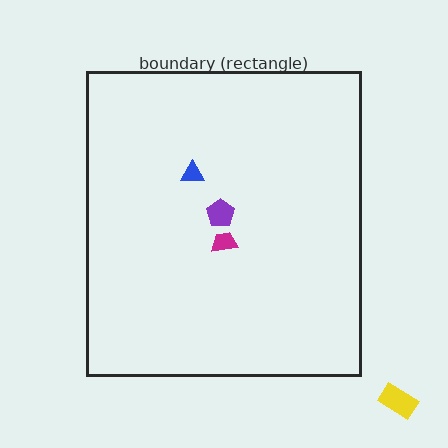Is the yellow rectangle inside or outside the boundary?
Outside.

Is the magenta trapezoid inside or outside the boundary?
Inside.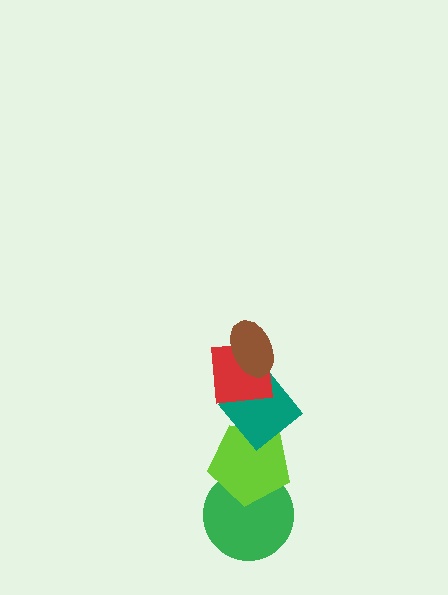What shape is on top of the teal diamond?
The red square is on top of the teal diamond.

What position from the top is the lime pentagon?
The lime pentagon is 4th from the top.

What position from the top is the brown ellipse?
The brown ellipse is 1st from the top.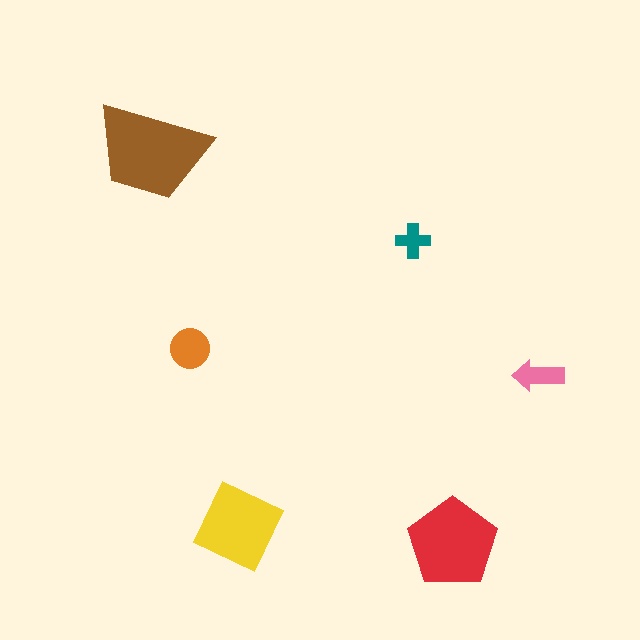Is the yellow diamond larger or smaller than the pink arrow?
Larger.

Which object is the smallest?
The teal cross.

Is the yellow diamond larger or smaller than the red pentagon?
Smaller.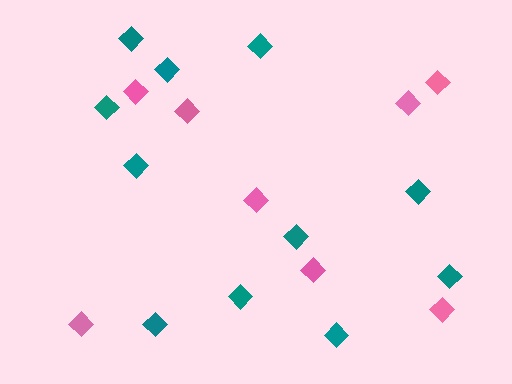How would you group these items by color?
There are 2 groups: one group of teal diamonds (11) and one group of pink diamonds (8).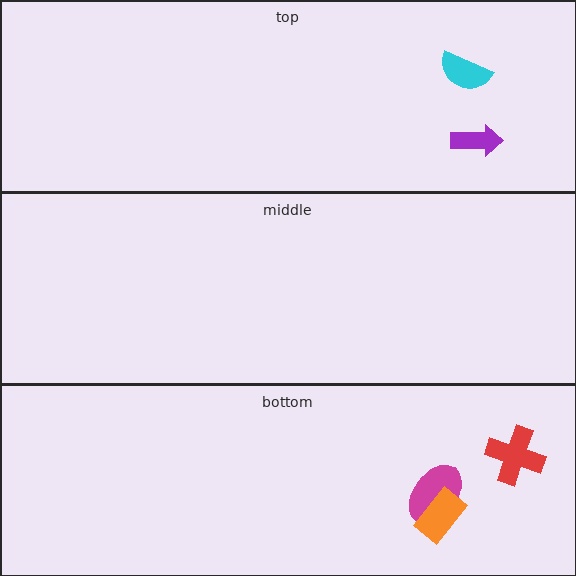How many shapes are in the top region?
2.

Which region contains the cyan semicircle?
The top region.